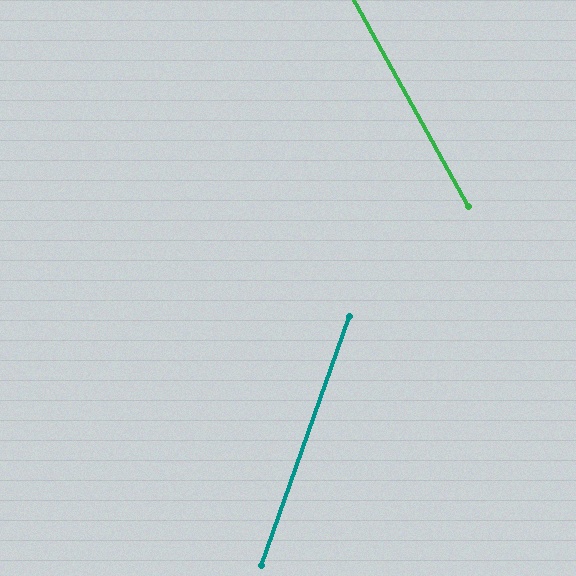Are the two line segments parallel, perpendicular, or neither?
Neither parallel nor perpendicular — they differ by about 48°.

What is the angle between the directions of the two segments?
Approximately 48 degrees.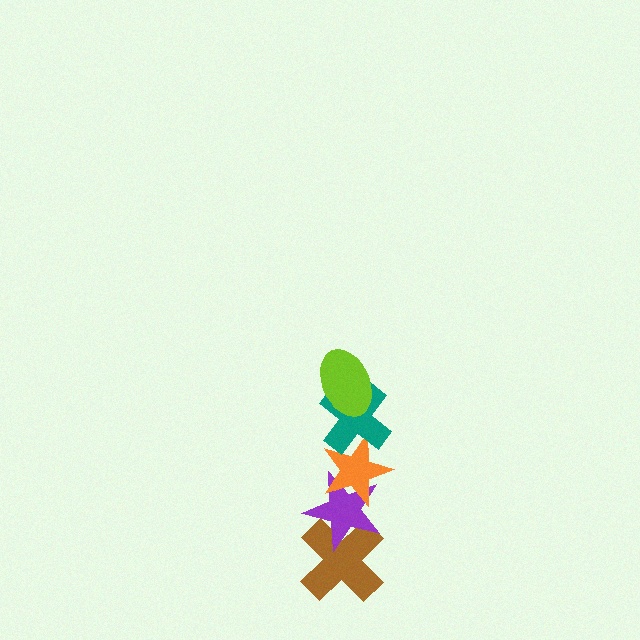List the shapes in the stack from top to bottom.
From top to bottom: the lime ellipse, the teal cross, the orange star, the purple star, the brown cross.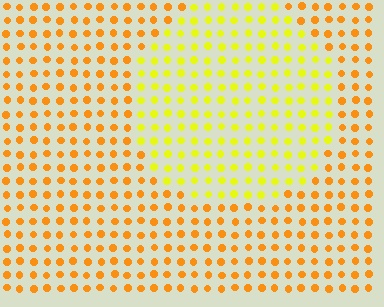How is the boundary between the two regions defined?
The boundary is defined purely by a slight shift in hue (about 33 degrees). Spacing, size, and orientation are identical on both sides.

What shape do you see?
I see a circle.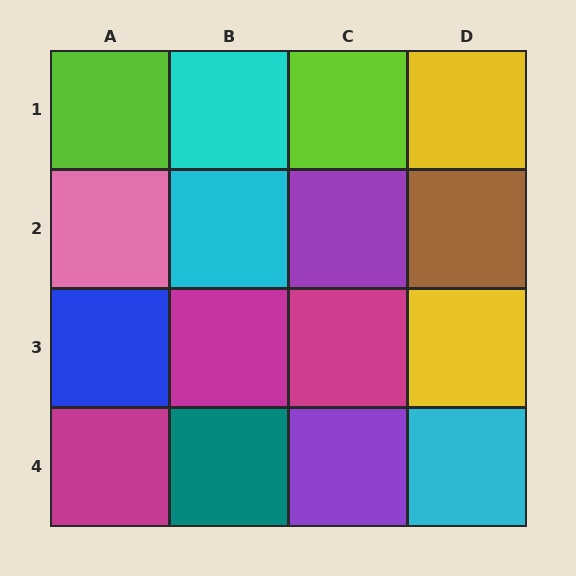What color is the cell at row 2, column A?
Pink.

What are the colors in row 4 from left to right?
Magenta, teal, purple, cyan.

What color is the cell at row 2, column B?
Cyan.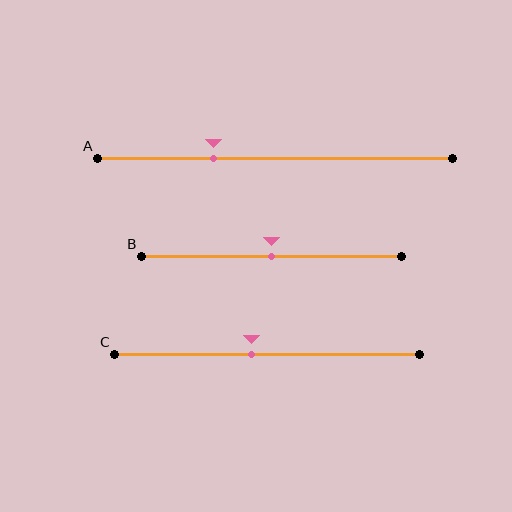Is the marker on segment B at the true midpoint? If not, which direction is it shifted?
Yes, the marker on segment B is at the true midpoint.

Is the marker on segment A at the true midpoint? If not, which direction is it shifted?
No, the marker on segment A is shifted to the left by about 17% of the segment length.